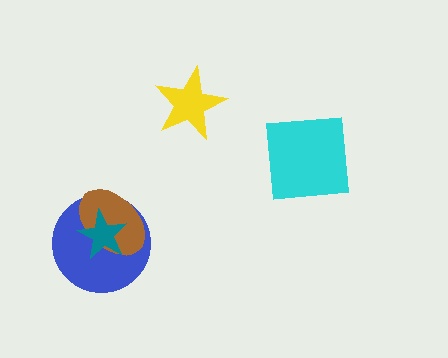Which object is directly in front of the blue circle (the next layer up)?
The brown ellipse is directly in front of the blue circle.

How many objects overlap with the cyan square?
0 objects overlap with the cyan square.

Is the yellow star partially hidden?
No, no other shape covers it.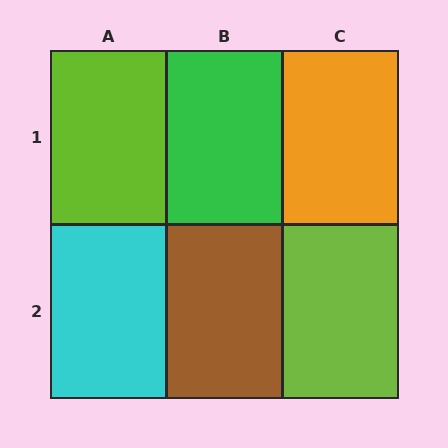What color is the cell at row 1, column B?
Green.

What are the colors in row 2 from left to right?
Cyan, brown, lime.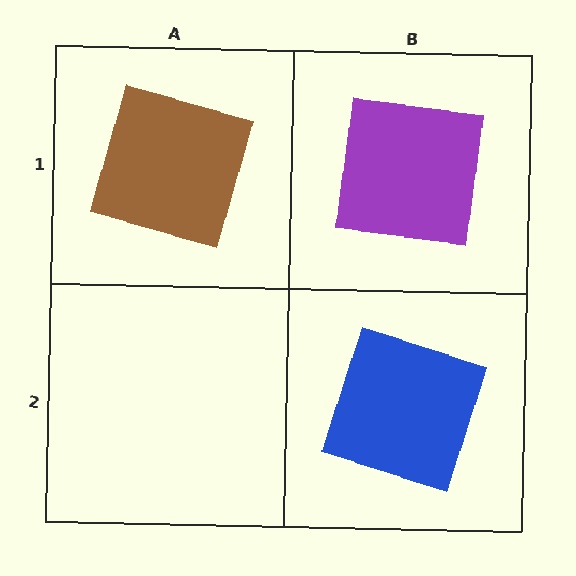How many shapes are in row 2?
1 shape.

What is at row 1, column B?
A purple square.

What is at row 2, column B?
A blue square.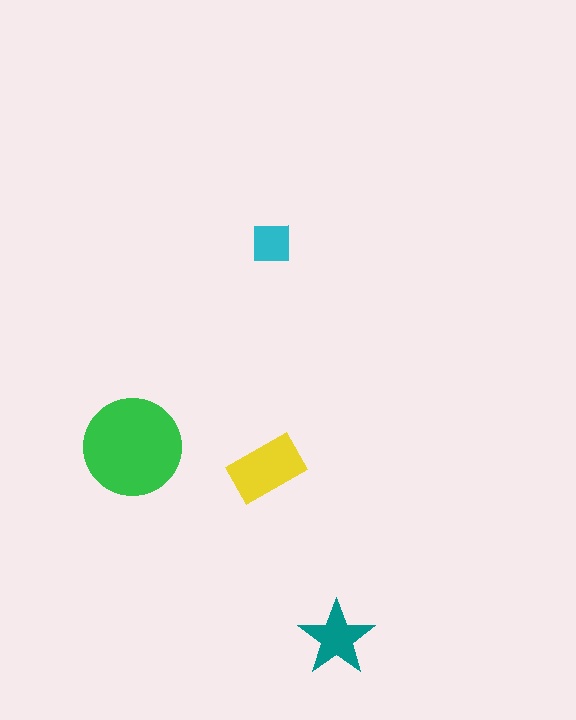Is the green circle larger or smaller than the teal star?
Larger.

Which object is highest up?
The cyan square is topmost.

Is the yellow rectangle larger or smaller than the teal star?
Larger.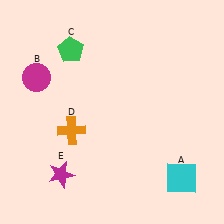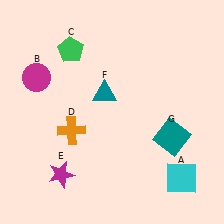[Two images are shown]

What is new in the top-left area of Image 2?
A teal triangle (F) was added in the top-left area of Image 2.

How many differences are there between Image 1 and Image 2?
There are 2 differences between the two images.